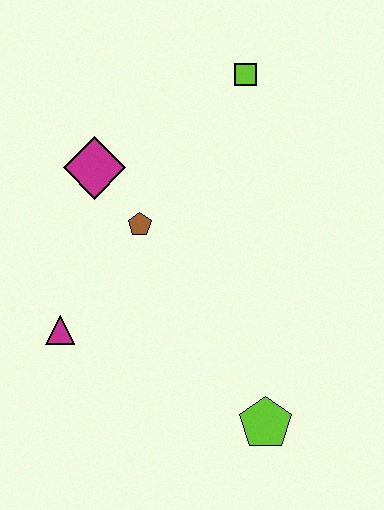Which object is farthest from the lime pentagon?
The lime square is farthest from the lime pentagon.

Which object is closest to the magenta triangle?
The brown pentagon is closest to the magenta triangle.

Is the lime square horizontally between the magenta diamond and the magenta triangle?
No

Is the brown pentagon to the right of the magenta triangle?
Yes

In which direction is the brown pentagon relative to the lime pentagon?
The brown pentagon is above the lime pentagon.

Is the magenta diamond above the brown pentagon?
Yes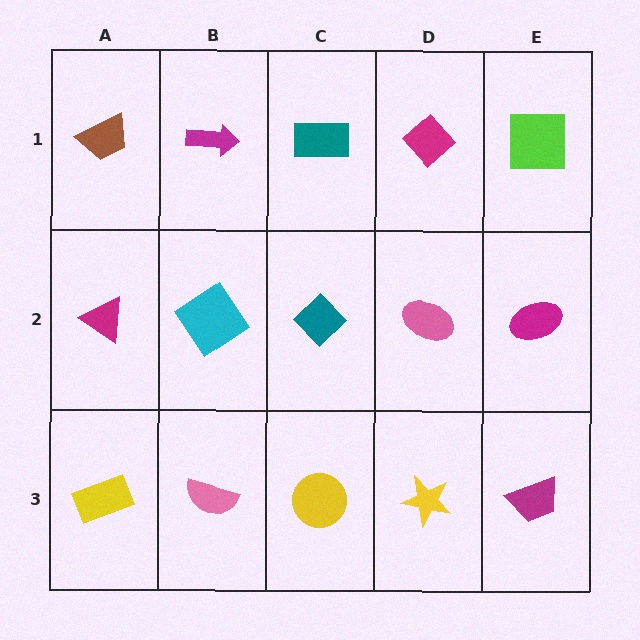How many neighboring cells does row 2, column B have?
4.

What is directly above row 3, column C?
A teal diamond.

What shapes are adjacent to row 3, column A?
A magenta triangle (row 2, column A), a pink semicircle (row 3, column B).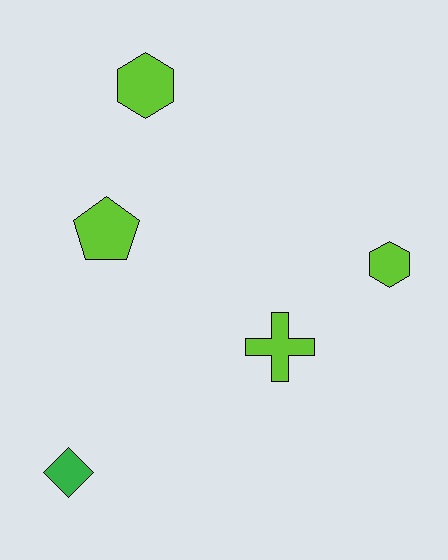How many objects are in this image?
There are 5 objects.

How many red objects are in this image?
There are no red objects.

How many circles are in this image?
There are no circles.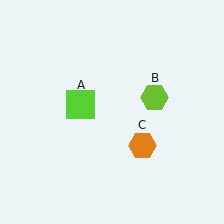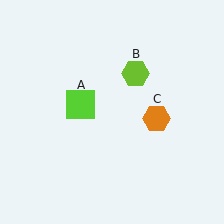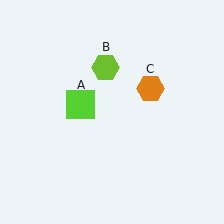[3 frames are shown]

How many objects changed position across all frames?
2 objects changed position: lime hexagon (object B), orange hexagon (object C).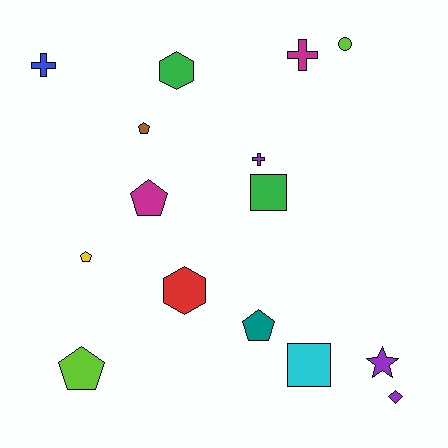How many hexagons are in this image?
There are 2 hexagons.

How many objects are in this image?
There are 15 objects.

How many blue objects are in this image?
There is 1 blue object.